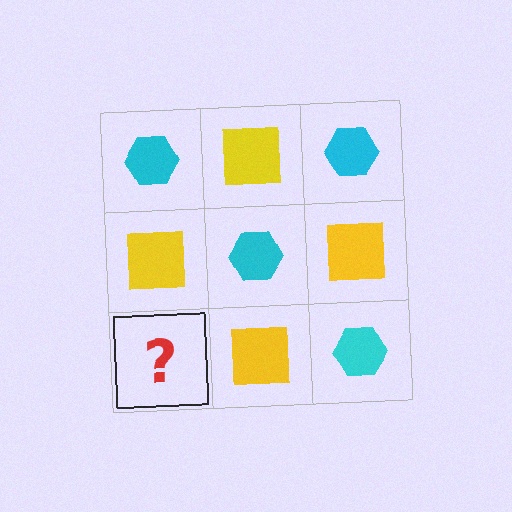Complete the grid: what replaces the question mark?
The question mark should be replaced with a cyan hexagon.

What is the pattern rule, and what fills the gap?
The rule is that it alternates cyan hexagon and yellow square in a checkerboard pattern. The gap should be filled with a cyan hexagon.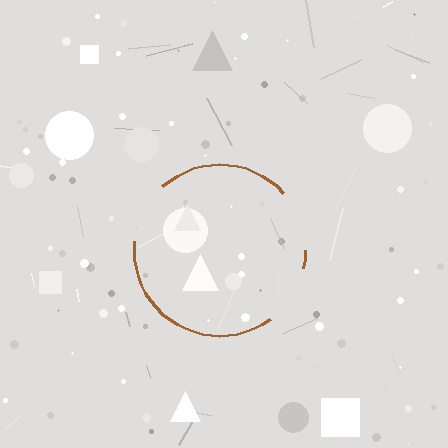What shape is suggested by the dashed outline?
The dashed outline suggests a circle.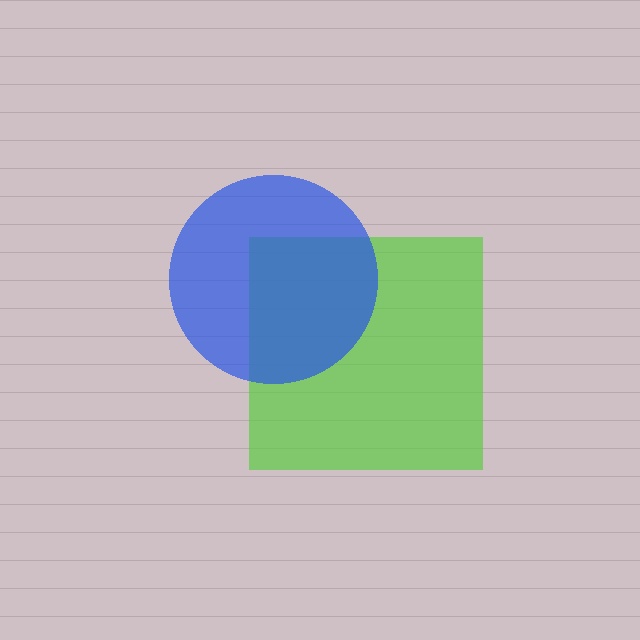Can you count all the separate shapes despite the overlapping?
Yes, there are 2 separate shapes.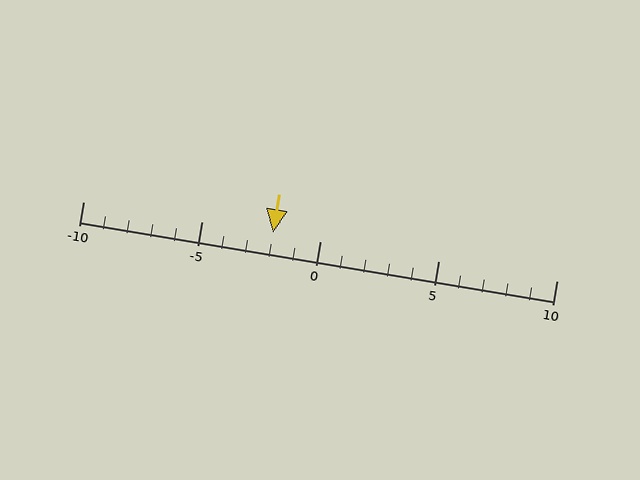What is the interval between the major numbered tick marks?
The major tick marks are spaced 5 units apart.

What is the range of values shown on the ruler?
The ruler shows values from -10 to 10.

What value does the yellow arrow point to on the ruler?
The yellow arrow points to approximately -2.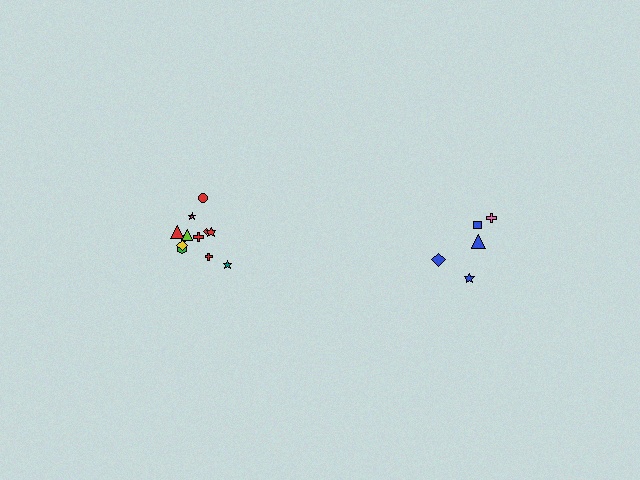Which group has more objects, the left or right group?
The left group.